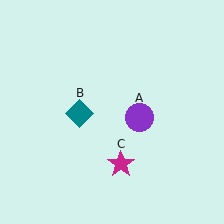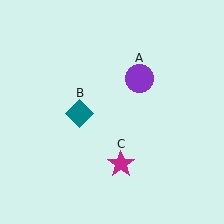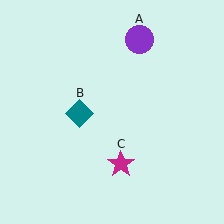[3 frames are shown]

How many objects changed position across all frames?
1 object changed position: purple circle (object A).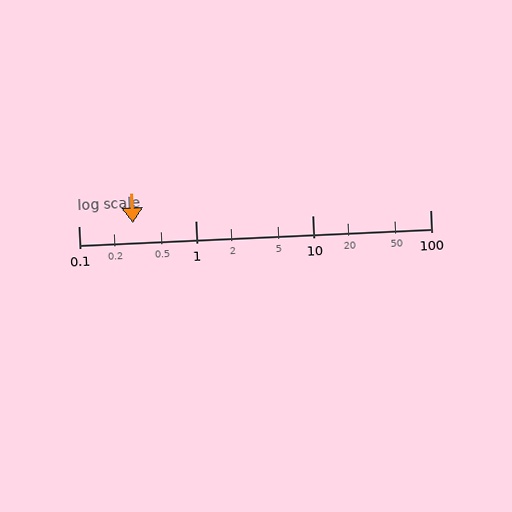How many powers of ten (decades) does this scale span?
The scale spans 3 decades, from 0.1 to 100.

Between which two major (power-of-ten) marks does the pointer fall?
The pointer is between 0.1 and 1.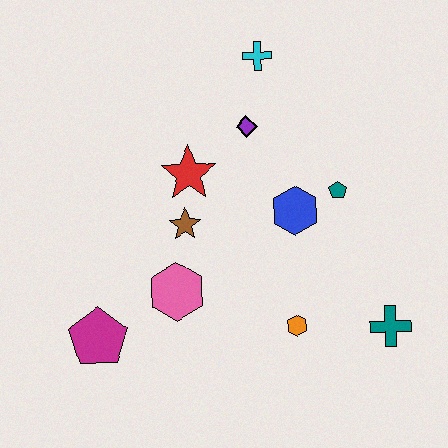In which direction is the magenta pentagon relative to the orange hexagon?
The magenta pentagon is to the left of the orange hexagon.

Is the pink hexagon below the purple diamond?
Yes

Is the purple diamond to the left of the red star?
No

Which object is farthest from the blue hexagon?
The magenta pentagon is farthest from the blue hexagon.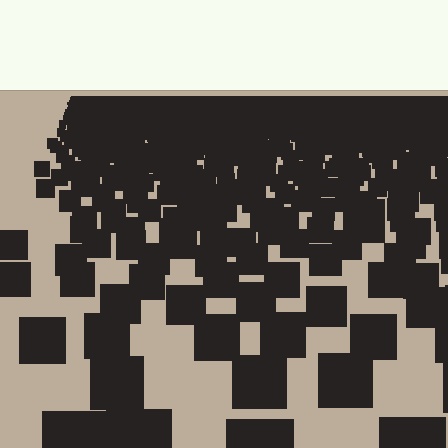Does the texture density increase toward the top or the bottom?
Density increases toward the top.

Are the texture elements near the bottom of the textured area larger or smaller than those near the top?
Larger. Near the bottom, elements are closer to the viewer and appear at a bigger on-screen size.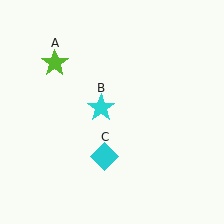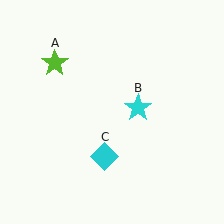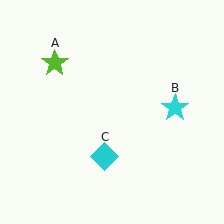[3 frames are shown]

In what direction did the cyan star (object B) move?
The cyan star (object B) moved right.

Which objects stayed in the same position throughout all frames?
Lime star (object A) and cyan diamond (object C) remained stationary.